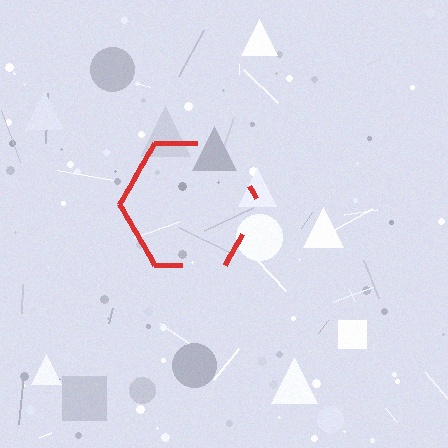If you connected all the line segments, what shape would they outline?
They would outline a hexagon.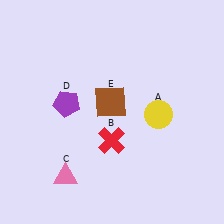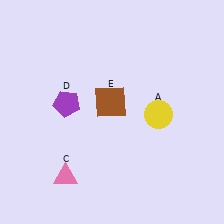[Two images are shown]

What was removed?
The red cross (B) was removed in Image 2.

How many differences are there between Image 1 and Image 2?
There is 1 difference between the two images.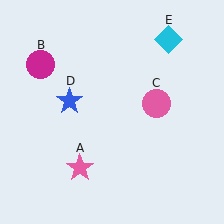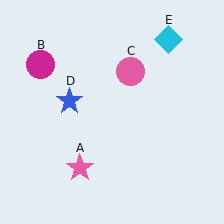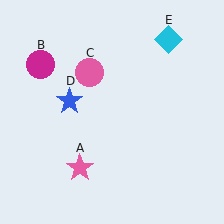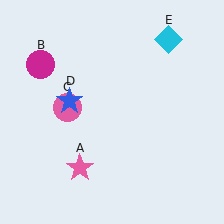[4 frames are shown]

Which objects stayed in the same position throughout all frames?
Pink star (object A) and magenta circle (object B) and blue star (object D) and cyan diamond (object E) remained stationary.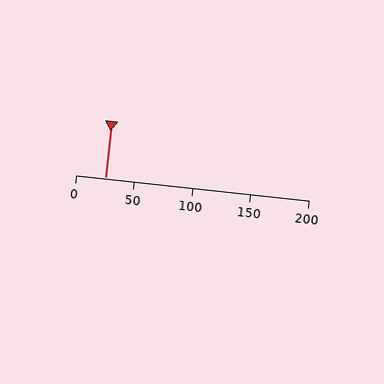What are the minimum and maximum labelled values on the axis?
The axis runs from 0 to 200.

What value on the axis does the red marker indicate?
The marker indicates approximately 25.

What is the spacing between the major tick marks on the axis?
The major ticks are spaced 50 apart.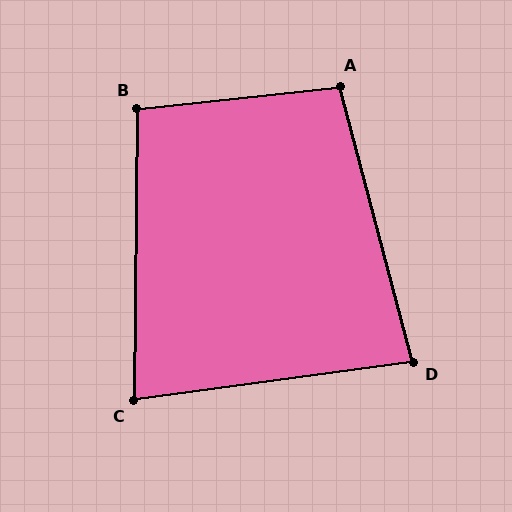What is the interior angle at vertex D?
Approximately 83 degrees (acute).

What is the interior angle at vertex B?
Approximately 97 degrees (obtuse).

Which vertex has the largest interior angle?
A, at approximately 98 degrees.